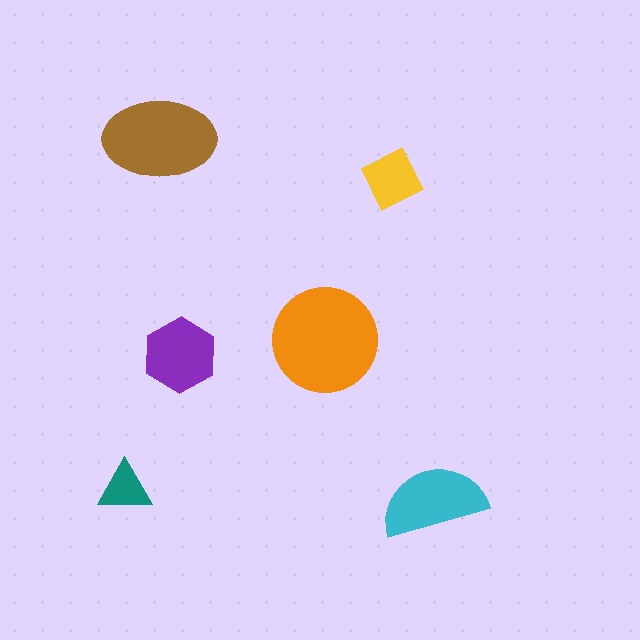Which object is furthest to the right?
The cyan semicircle is rightmost.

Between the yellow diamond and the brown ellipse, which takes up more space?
The brown ellipse.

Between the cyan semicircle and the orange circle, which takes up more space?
The orange circle.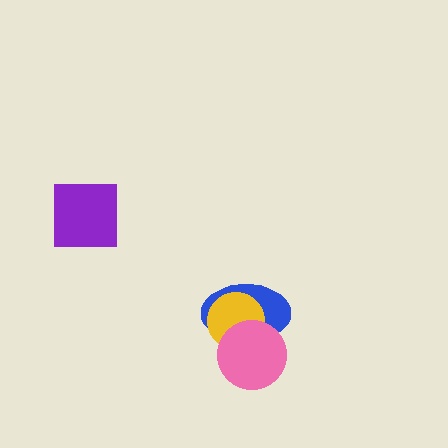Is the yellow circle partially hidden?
Yes, it is partially covered by another shape.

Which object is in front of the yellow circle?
The pink circle is in front of the yellow circle.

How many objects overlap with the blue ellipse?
2 objects overlap with the blue ellipse.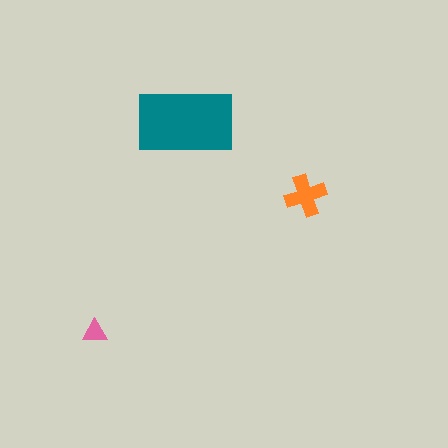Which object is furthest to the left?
The pink triangle is leftmost.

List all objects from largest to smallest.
The teal rectangle, the orange cross, the pink triangle.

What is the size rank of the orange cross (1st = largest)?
2nd.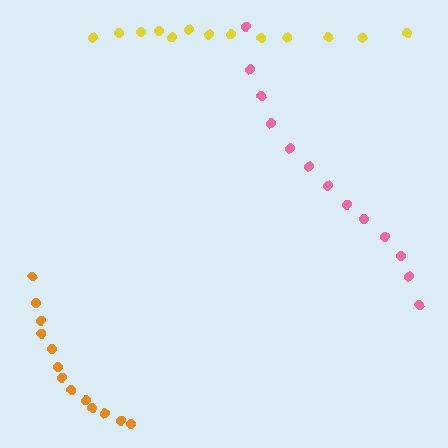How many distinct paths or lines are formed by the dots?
There are 3 distinct paths.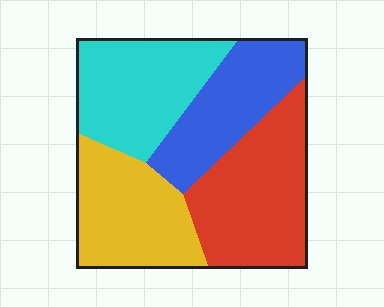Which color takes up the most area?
Red, at roughly 30%.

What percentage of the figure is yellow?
Yellow takes up about one quarter (1/4) of the figure.